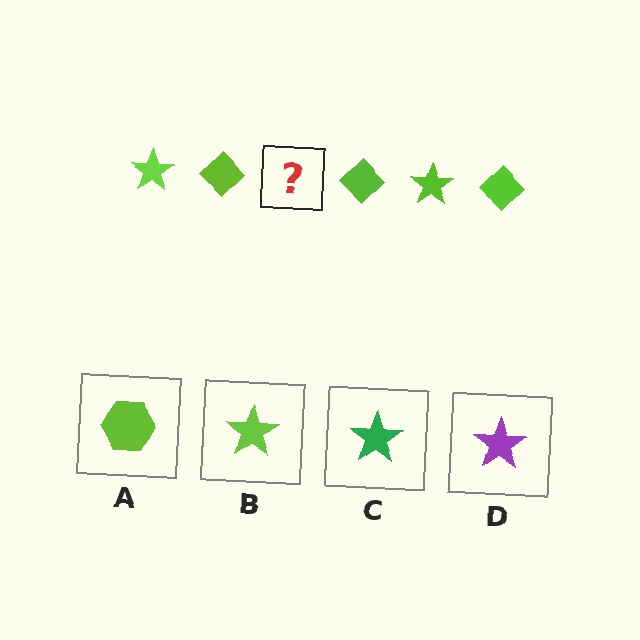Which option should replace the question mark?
Option B.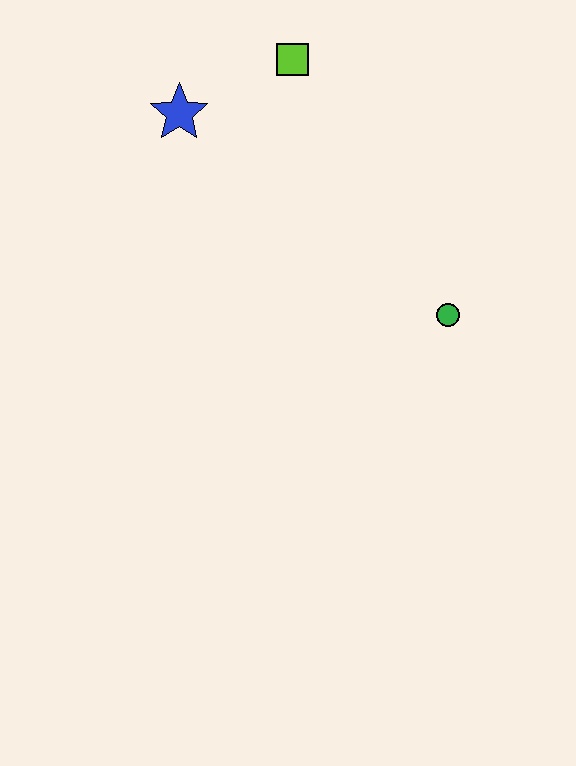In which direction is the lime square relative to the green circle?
The lime square is above the green circle.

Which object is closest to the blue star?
The lime square is closest to the blue star.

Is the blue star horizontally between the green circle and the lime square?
No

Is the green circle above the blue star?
No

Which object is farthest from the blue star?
The green circle is farthest from the blue star.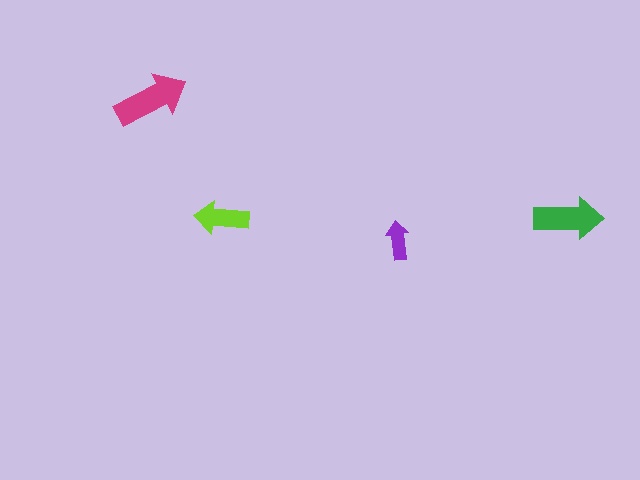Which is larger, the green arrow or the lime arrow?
The green one.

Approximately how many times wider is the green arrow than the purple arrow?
About 2 times wider.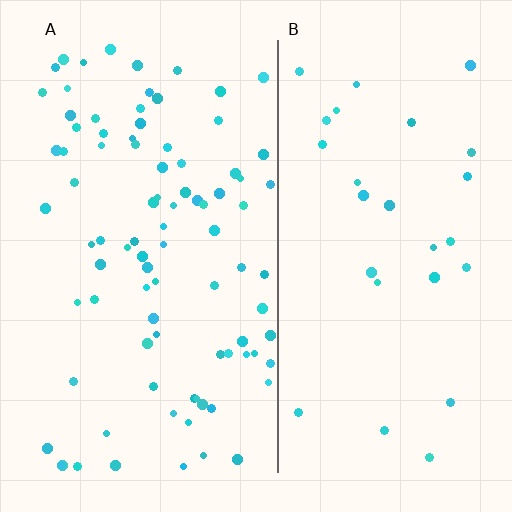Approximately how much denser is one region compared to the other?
Approximately 3.2× — region A over region B.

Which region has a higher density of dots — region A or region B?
A (the left).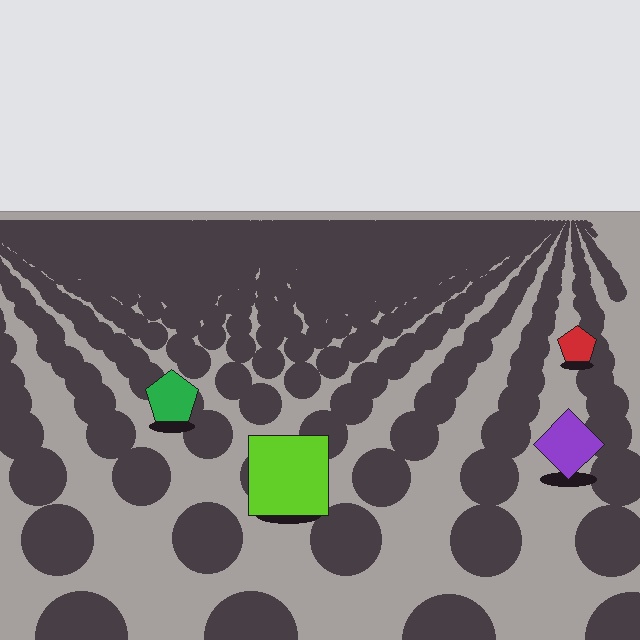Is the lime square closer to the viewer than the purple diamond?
Yes. The lime square is closer — you can tell from the texture gradient: the ground texture is coarser near it.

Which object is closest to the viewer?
The lime square is closest. The texture marks near it are larger and more spread out.